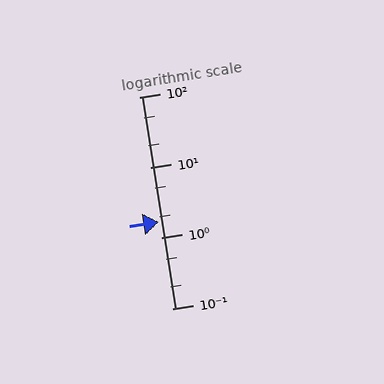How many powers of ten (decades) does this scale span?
The scale spans 3 decades, from 0.1 to 100.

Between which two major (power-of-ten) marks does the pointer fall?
The pointer is between 1 and 10.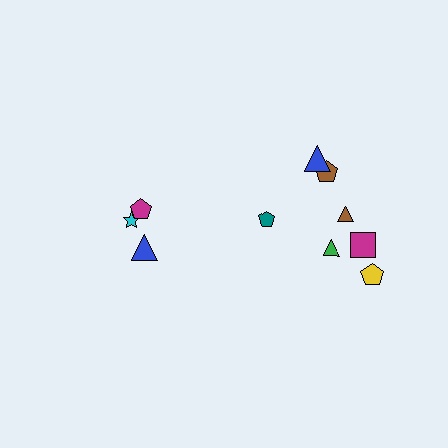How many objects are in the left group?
There are 3 objects.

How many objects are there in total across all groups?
There are 10 objects.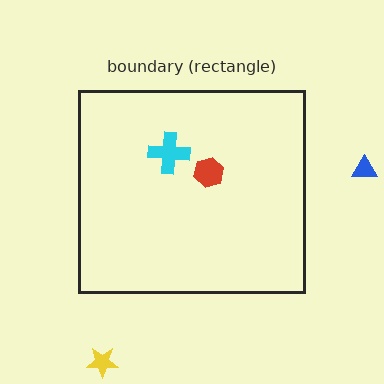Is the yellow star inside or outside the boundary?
Outside.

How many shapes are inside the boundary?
2 inside, 2 outside.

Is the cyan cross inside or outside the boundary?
Inside.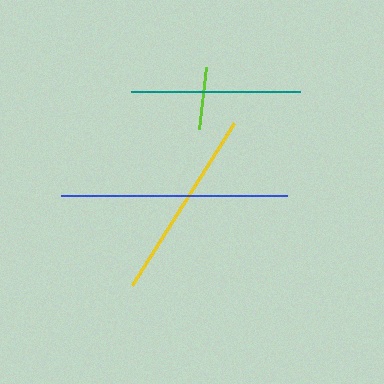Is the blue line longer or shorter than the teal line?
The blue line is longer than the teal line.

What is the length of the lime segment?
The lime segment is approximately 62 pixels long.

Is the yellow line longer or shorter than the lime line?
The yellow line is longer than the lime line.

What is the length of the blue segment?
The blue segment is approximately 226 pixels long.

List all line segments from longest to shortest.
From longest to shortest: blue, yellow, teal, lime.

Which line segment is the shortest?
The lime line is the shortest at approximately 62 pixels.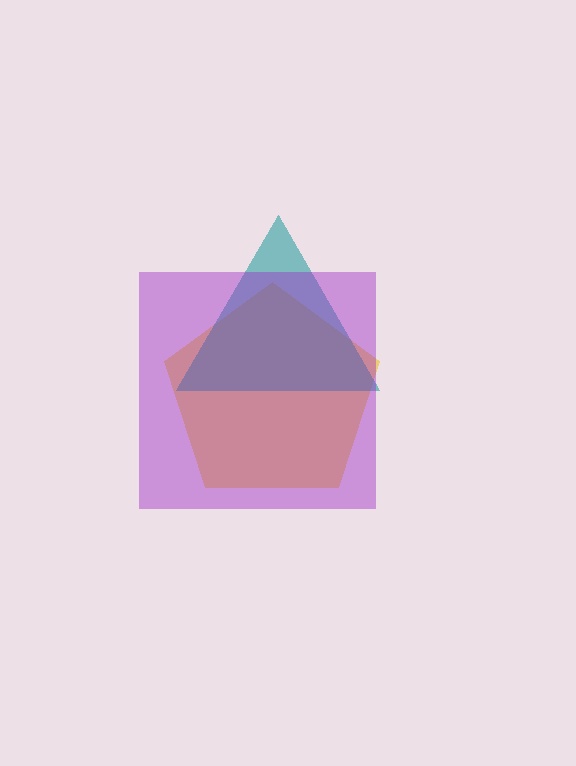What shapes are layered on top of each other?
The layered shapes are: a yellow pentagon, a teal triangle, a purple square.